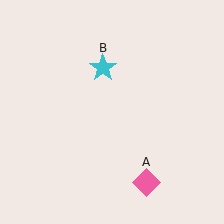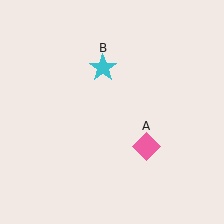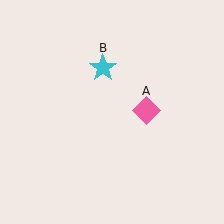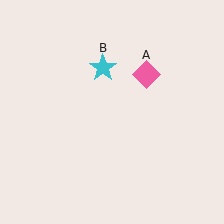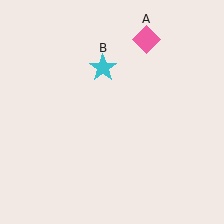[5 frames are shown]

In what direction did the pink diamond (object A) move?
The pink diamond (object A) moved up.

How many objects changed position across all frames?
1 object changed position: pink diamond (object A).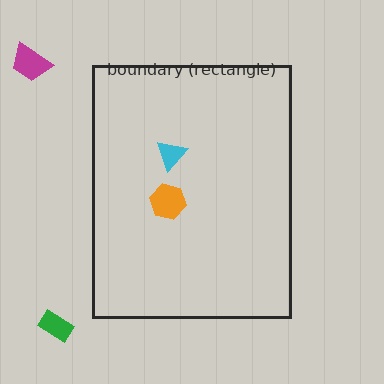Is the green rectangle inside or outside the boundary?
Outside.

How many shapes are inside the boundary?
2 inside, 2 outside.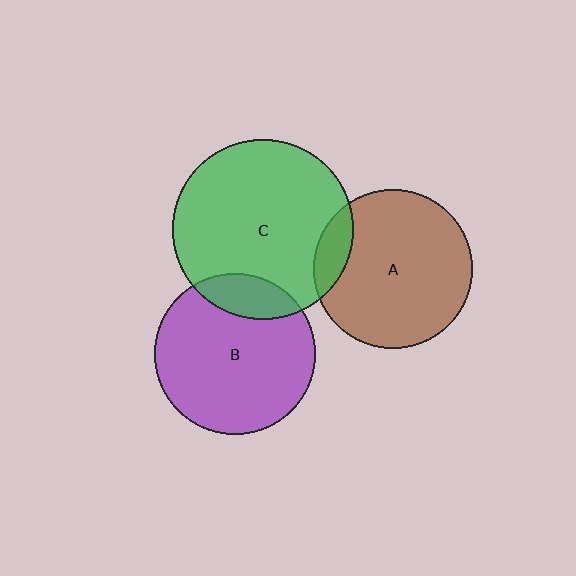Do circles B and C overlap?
Yes.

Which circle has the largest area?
Circle C (green).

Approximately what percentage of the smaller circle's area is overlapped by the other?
Approximately 15%.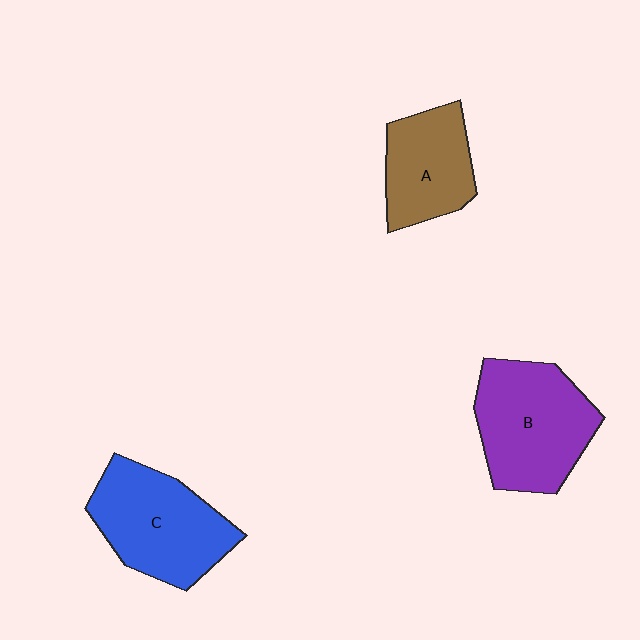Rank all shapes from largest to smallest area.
From largest to smallest: B (purple), C (blue), A (brown).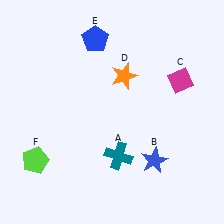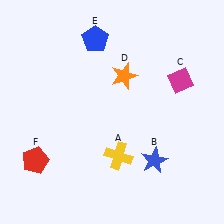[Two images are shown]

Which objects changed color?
A changed from teal to yellow. F changed from lime to red.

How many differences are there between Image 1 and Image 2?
There are 2 differences between the two images.